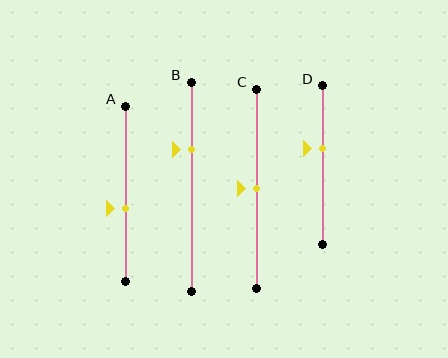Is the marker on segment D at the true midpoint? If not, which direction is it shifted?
No, the marker on segment D is shifted upward by about 10% of the segment length.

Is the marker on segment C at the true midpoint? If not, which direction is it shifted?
Yes, the marker on segment C is at the true midpoint.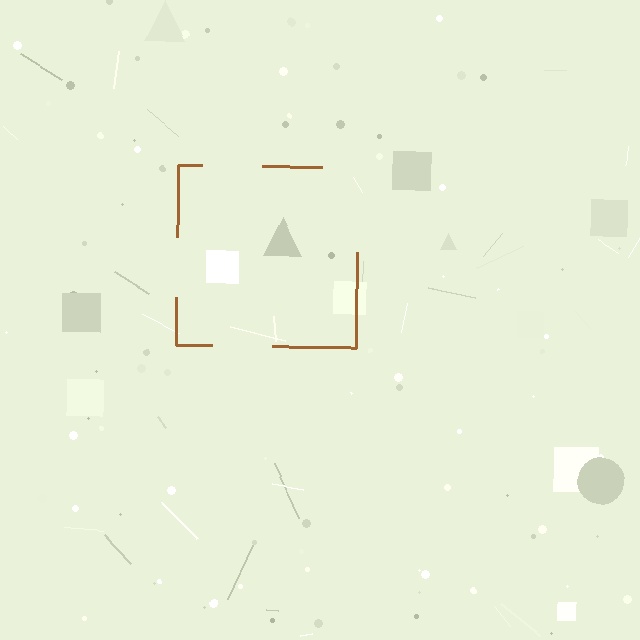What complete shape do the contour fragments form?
The contour fragments form a square.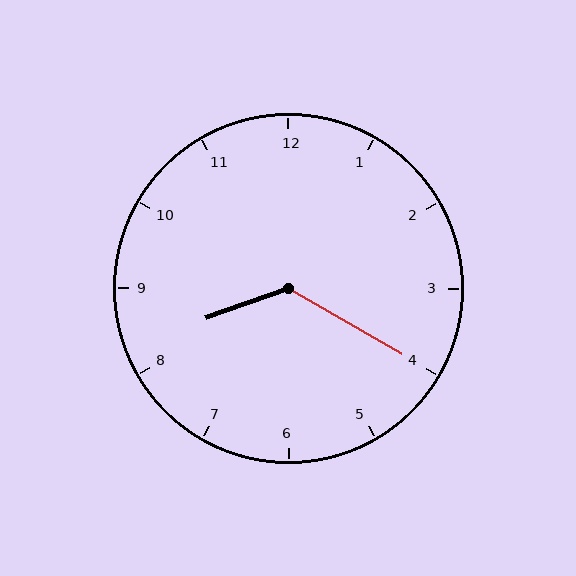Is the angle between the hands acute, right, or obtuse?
It is obtuse.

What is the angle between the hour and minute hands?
Approximately 130 degrees.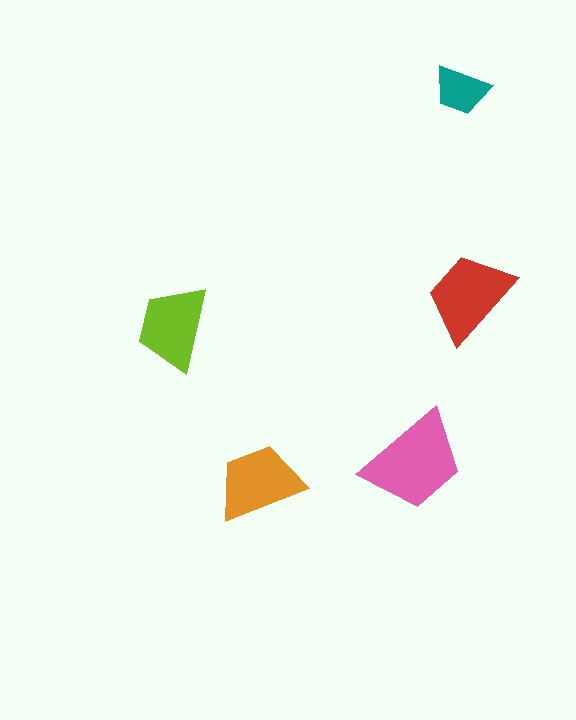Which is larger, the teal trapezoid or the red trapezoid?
The red one.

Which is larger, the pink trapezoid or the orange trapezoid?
The pink one.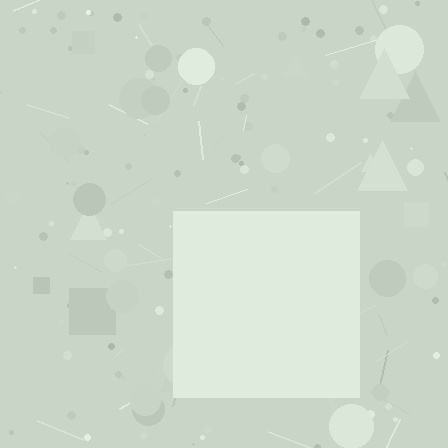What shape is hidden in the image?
A square is hidden in the image.